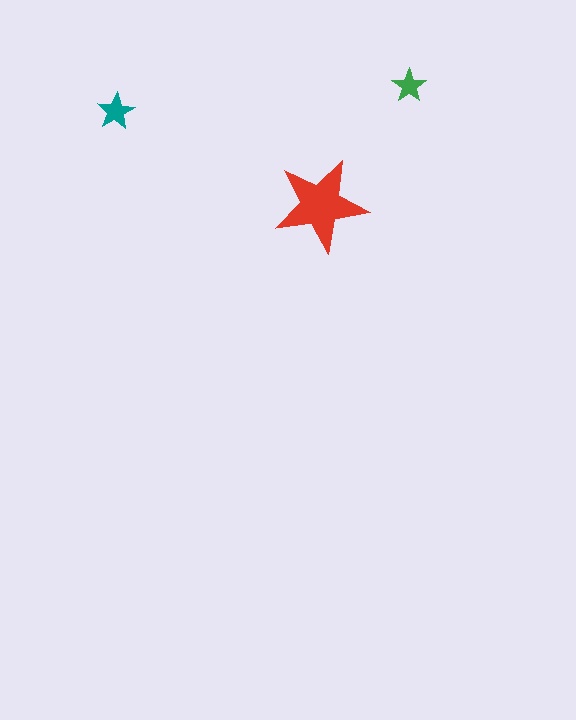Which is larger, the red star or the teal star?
The red one.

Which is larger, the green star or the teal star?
The teal one.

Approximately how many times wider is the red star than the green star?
About 2.5 times wider.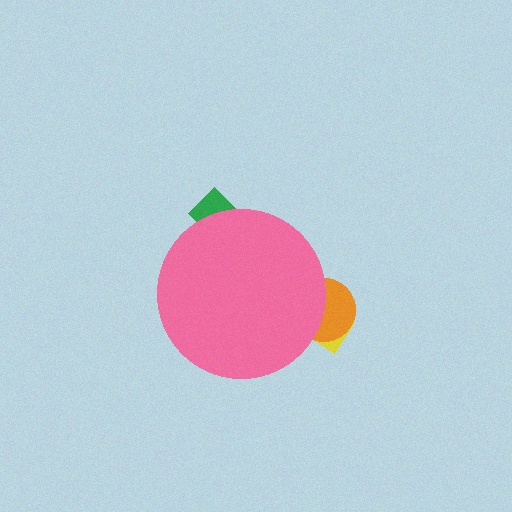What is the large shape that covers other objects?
A pink circle.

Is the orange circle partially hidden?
Yes, the orange circle is partially hidden behind the pink circle.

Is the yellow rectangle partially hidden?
Yes, the yellow rectangle is partially hidden behind the pink circle.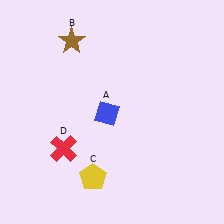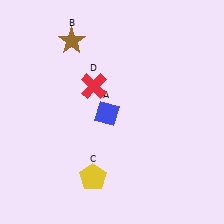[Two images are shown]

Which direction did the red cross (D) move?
The red cross (D) moved up.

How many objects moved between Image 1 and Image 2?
1 object moved between the two images.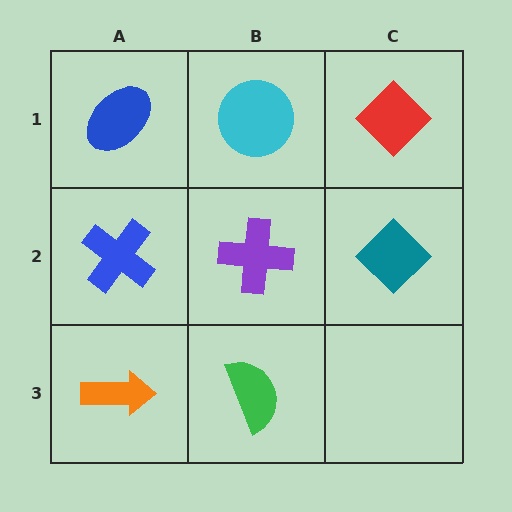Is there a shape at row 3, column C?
No, that cell is empty.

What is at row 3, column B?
A green semicircle.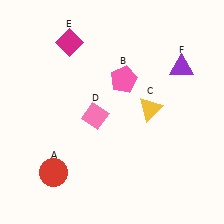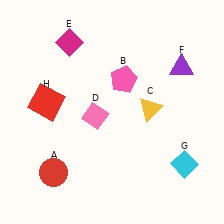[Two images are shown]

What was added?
A cyan diamond (G), a red square (H) were added in Image 2.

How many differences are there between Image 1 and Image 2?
There are 2 differences between the two images.